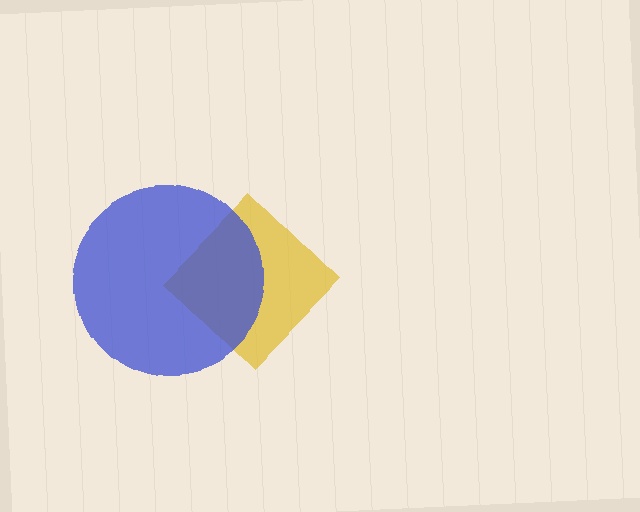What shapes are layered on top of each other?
The layered shapes are: a yellow diamond, a blue circle.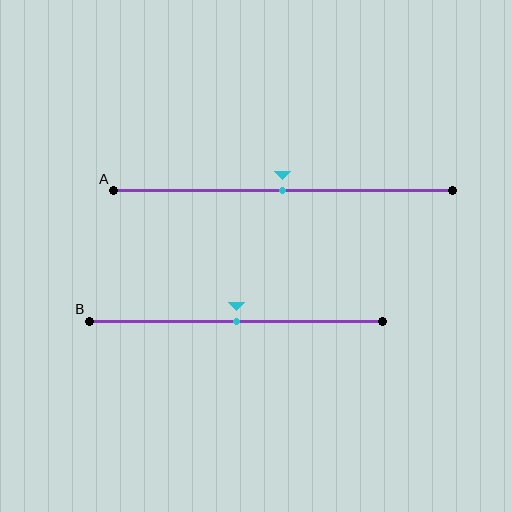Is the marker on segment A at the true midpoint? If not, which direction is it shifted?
Yes, the marker on segment A is at the true midpoint.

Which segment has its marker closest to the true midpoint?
Segment A has its marker closest to the true midpoint.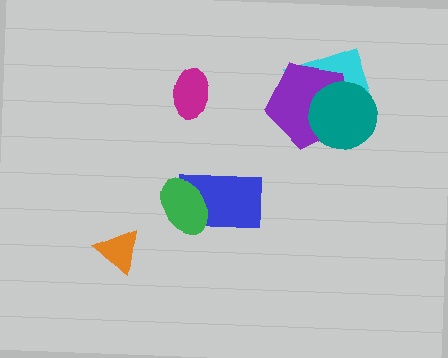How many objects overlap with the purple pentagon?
2 objects overlap with the purple pentagon.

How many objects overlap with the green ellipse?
1 object overlaps with the green ellipse.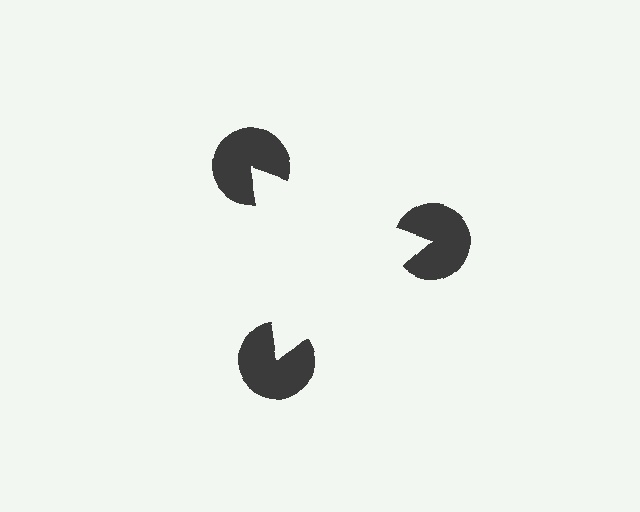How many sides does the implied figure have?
3 sides.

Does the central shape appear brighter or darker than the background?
It typically appears slightly brighter than the background, even though no actual brightness change is drawn.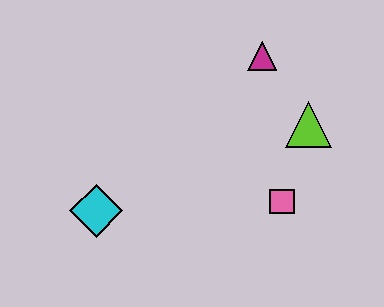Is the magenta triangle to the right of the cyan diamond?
Yes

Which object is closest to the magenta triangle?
The lime triangle is closest to the magenta triangle.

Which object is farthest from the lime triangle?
The cyan diamond is farthest from the lime triangle.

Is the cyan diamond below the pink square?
Yes